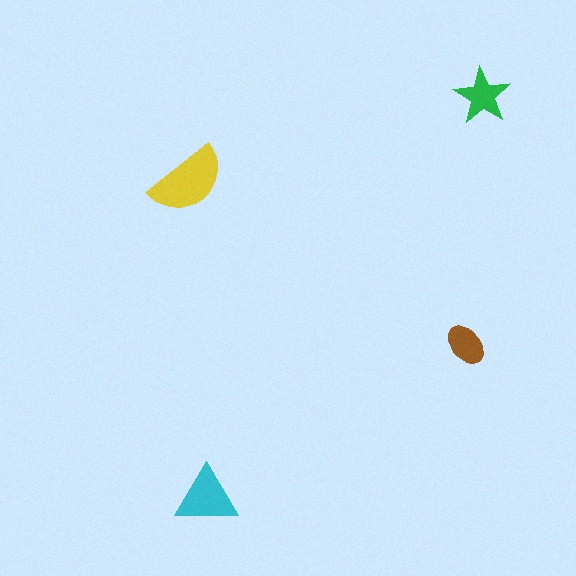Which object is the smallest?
The brown ellipse.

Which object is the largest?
The yellow semicircle.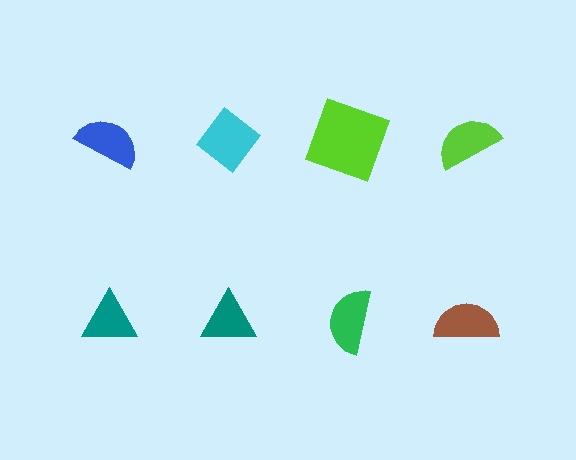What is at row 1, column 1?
A blue semicircle.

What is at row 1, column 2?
A cyan diamond.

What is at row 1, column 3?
A lime square.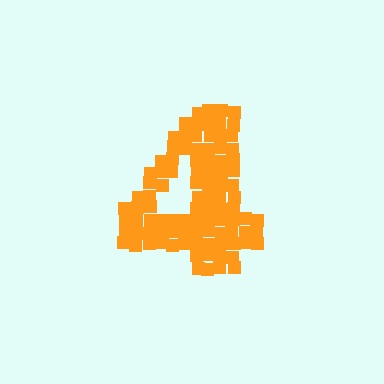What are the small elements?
The small elements are squares.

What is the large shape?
The large shape is the digit 4.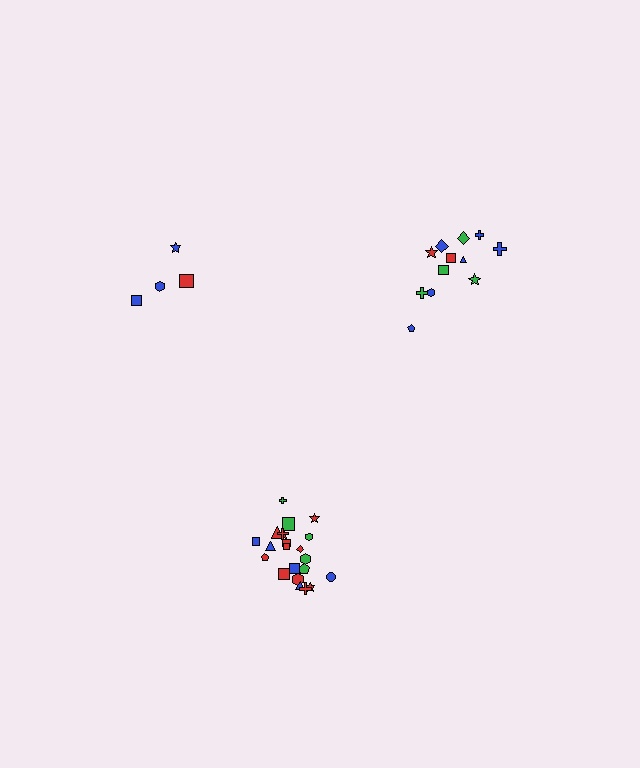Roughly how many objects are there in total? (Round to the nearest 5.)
Roughly 40 objects in total.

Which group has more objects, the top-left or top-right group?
The top-right group.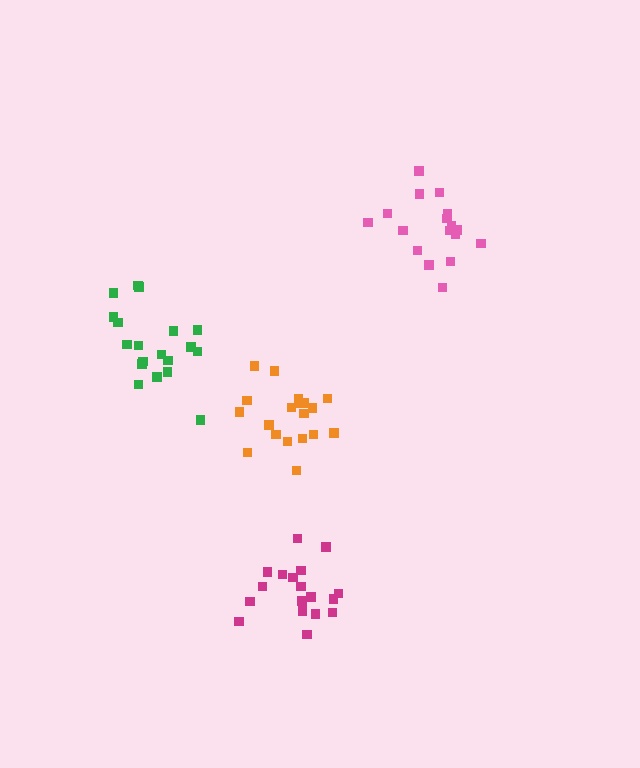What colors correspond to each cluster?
The clusters are colored: magenta, pink, orange, green.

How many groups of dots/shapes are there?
There are 4 groups.